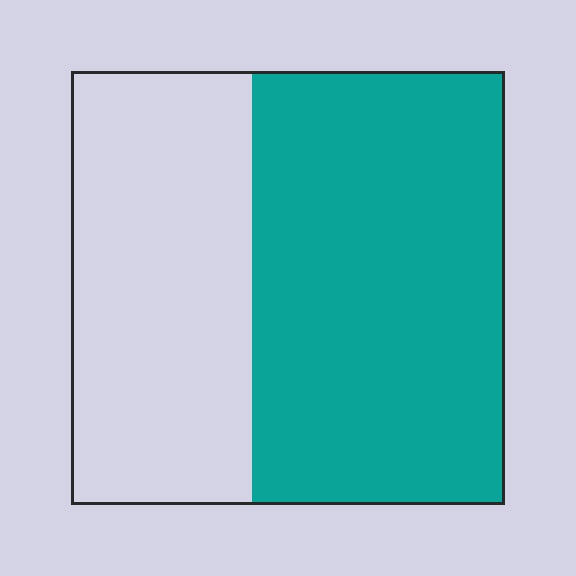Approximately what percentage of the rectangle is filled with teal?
Approximately 60%.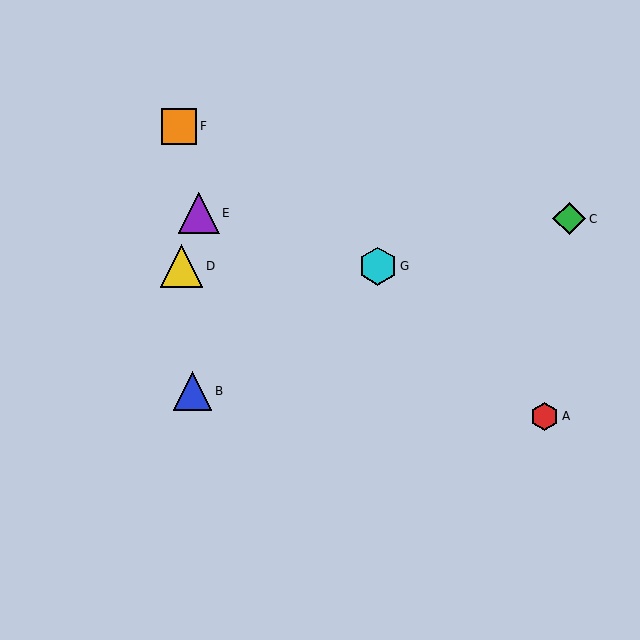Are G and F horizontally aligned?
No, G is at y≈266 and F is at y≈126.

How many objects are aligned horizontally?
2 objects (D, G) are aligned horizontally.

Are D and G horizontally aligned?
Yes, both are at y≈266.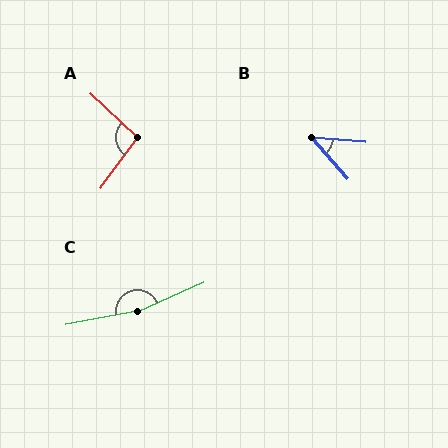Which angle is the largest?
C, at approximately 166 degrees.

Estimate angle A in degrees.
Approximately 98 degrees.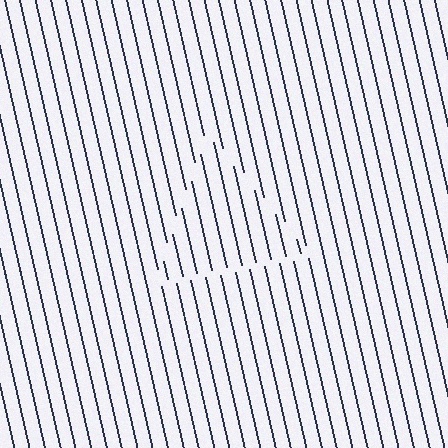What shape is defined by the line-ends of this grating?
An illusory triangle. The interior of the shape contains the same grating, shifted by half a period — the contour is defined by the phase discontinuity where line-ends from the inner and outer gratings abut.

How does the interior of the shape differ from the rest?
The interior of the shape contains the same grating, shifted by half a period — the contour is defined by the phase discontinuity where line-ends from the inner and outer gratings abut.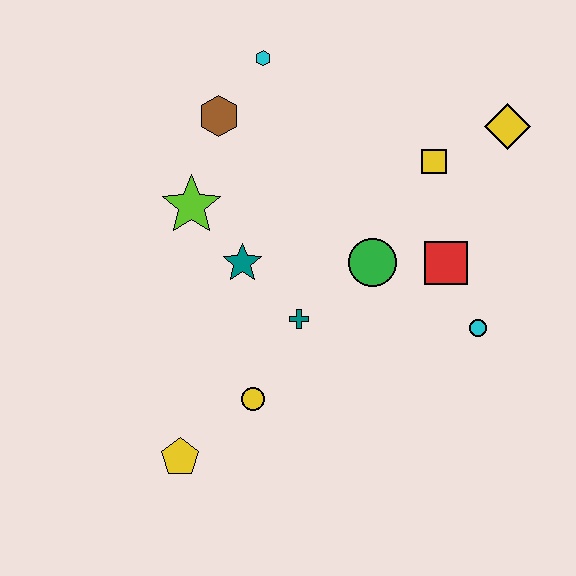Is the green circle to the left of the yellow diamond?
Yes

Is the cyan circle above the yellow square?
No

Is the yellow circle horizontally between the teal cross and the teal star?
Yes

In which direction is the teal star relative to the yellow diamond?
The teal star is to the left of the yellow diamond.